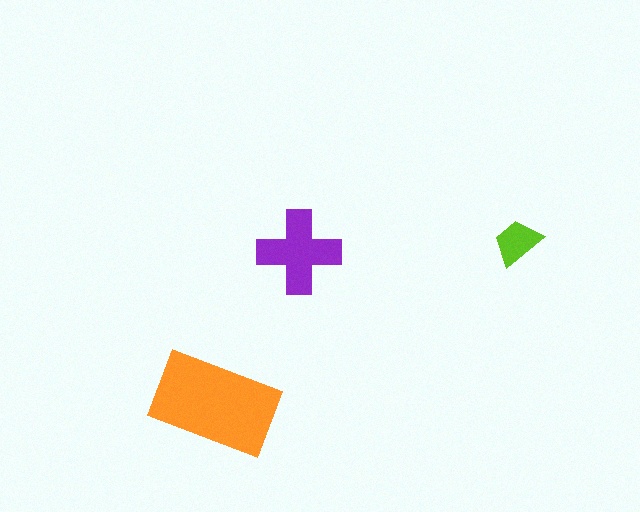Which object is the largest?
The orange rectangle.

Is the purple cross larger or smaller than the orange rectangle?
Smaller.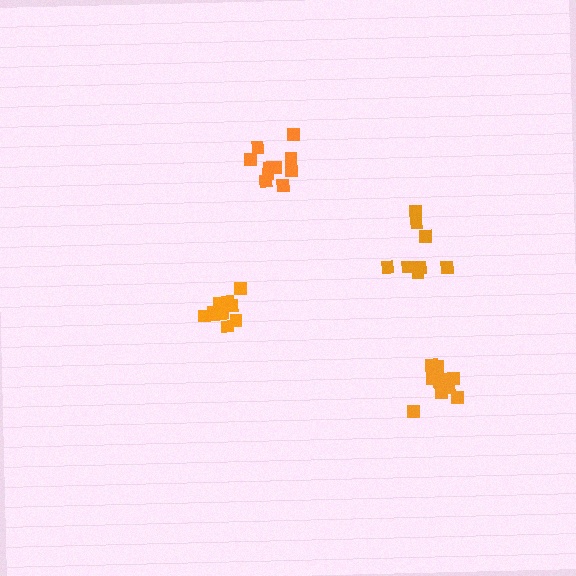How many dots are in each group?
Group 1: 8 dots, Group 2: 11 dots, Group 3: 10 dots, Group 4: 10 dots (39 total).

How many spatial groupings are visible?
There are 4 spatial groupings.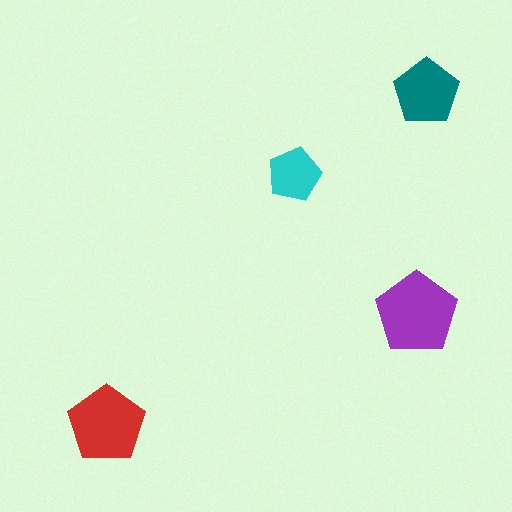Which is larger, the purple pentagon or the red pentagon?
The purple one.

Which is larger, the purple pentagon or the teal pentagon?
The purple one.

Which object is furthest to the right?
The teal pentagon is rightmost.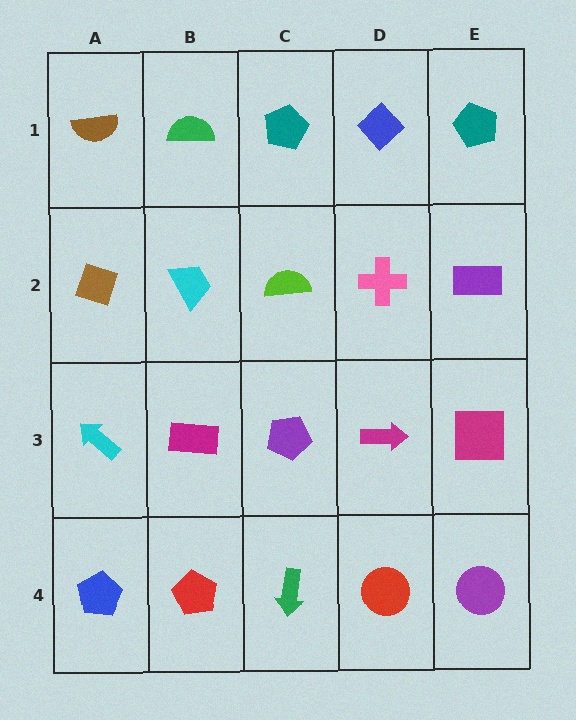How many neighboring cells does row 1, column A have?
2.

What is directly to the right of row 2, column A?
A cyan trapezoid.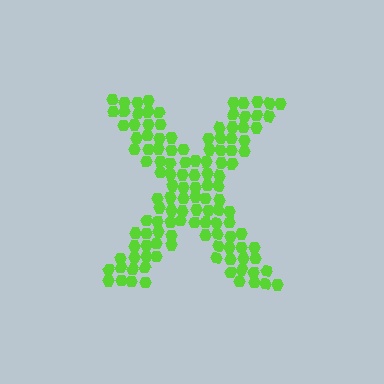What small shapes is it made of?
It is made of small hexagons.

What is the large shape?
The large shape is the letter X.